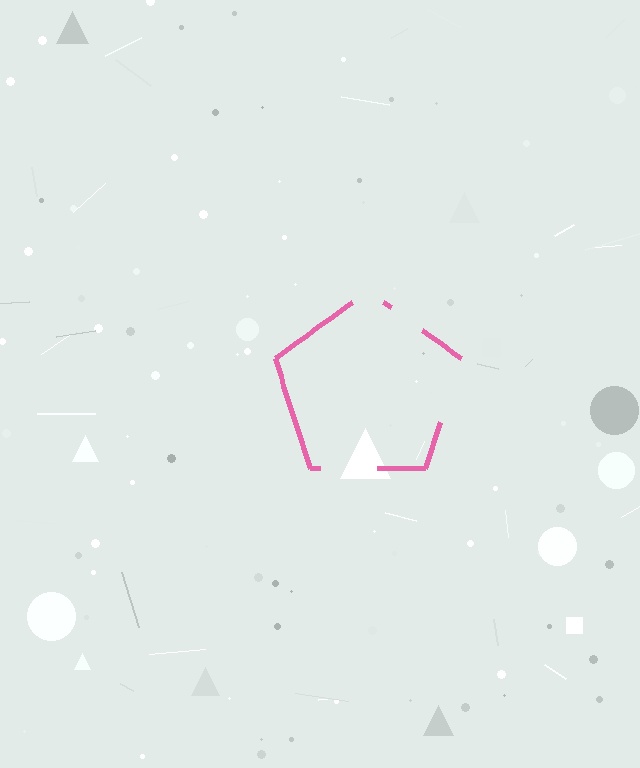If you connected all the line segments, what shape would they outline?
They would outline a pentagon.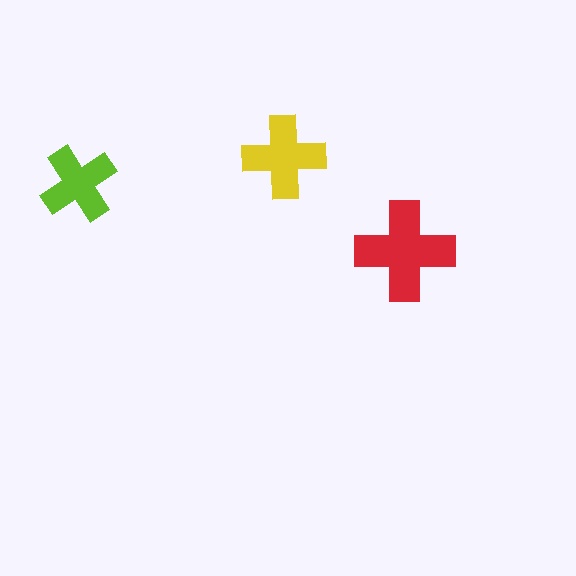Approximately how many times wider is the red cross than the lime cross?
About 1.5 times wider.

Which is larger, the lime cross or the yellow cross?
The yellow one.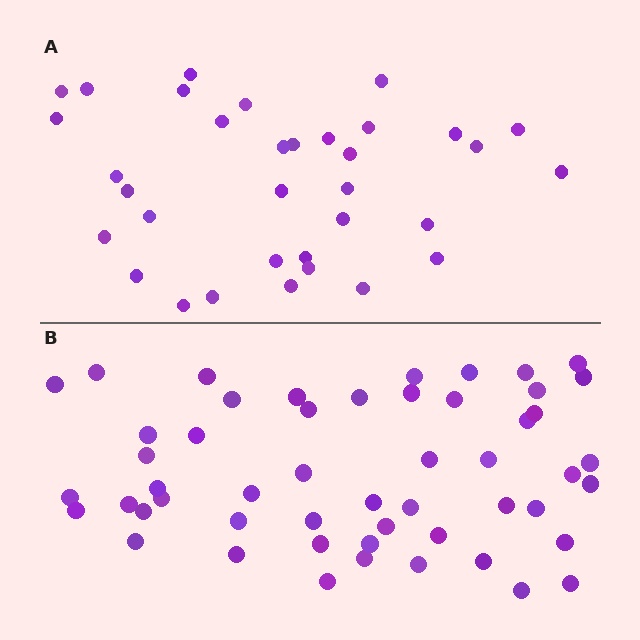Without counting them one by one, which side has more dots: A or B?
Region B (the bottom region) has more dots.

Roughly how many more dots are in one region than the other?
Region B has approximately 20 more dots than region A.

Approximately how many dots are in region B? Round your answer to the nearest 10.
About 50 dots. (The exact count is 52, which rounds to 50.)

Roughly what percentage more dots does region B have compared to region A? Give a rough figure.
About 55% more.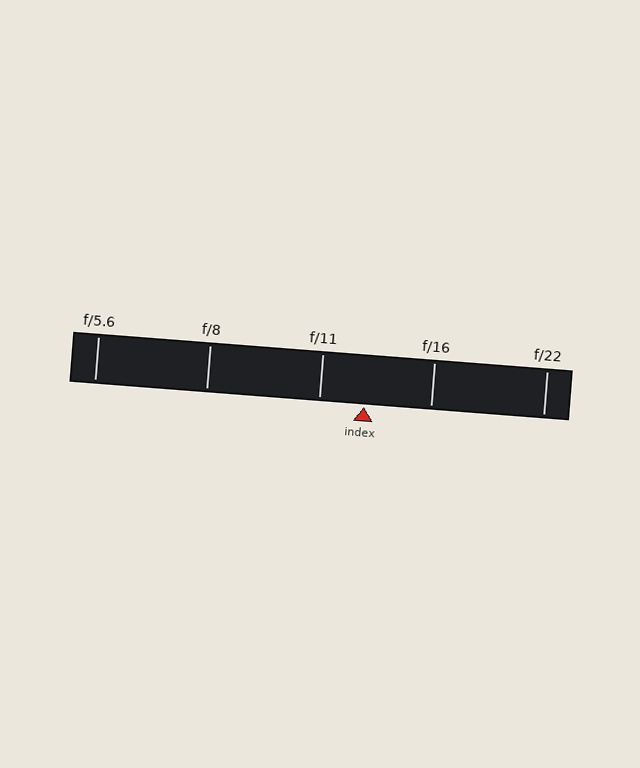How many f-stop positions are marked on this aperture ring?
There are 5 f-stop positions marked.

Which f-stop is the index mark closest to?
The index mark is closest to f/11.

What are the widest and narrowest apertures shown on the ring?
The widest aperture shown is f/5.6 and the narrowest is f/22.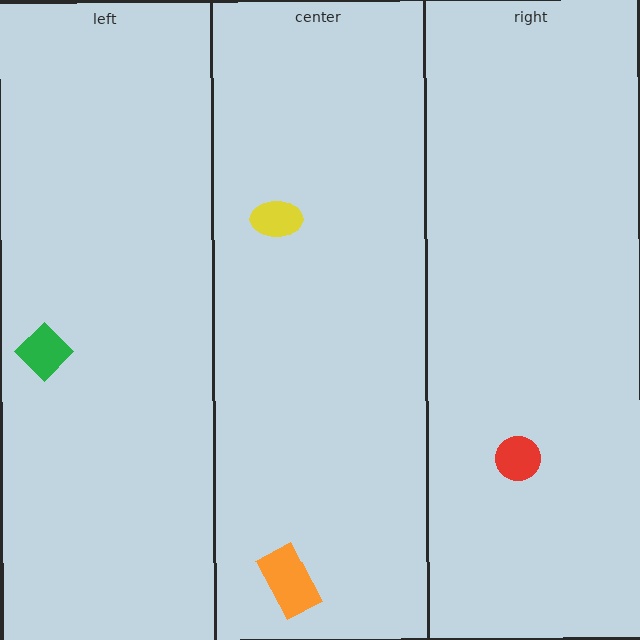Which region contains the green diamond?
The left region.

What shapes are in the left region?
The green diamond.